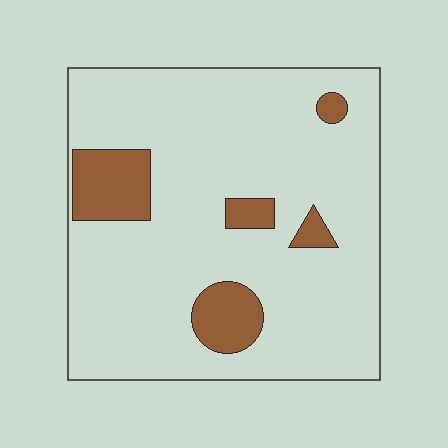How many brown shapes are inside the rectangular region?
5.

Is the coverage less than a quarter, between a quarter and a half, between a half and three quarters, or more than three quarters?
Less than a quarter.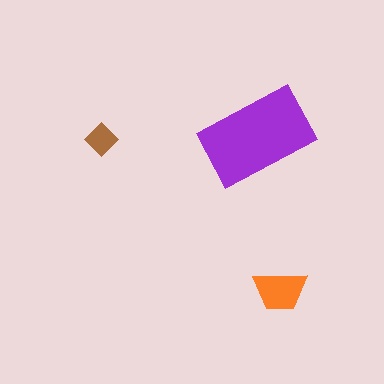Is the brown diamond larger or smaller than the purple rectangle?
Smaller.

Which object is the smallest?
The brown diamond.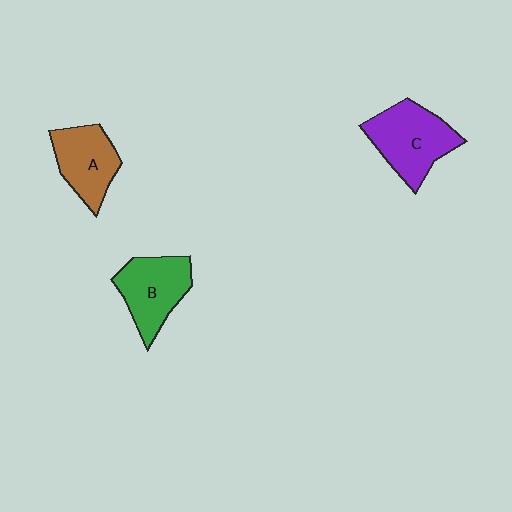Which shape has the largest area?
Shape C (purple).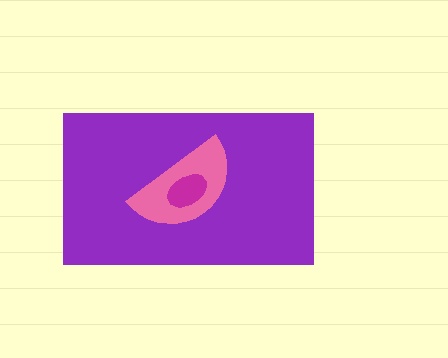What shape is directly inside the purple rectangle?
The pink semicircle.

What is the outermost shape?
The purple rectangle.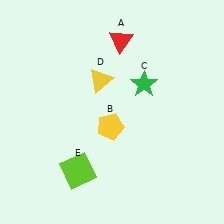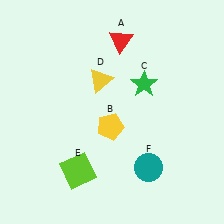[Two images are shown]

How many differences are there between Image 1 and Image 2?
There is 1 difference between the two images.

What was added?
A teal circle (F) was added in Image 2.